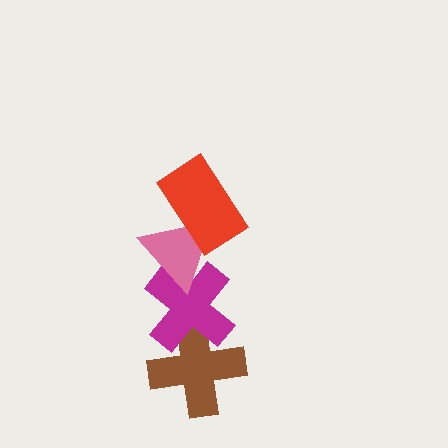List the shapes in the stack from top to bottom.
From top to bottom: the red rectangle, the pink triangle, the magenta cross, the brown cross.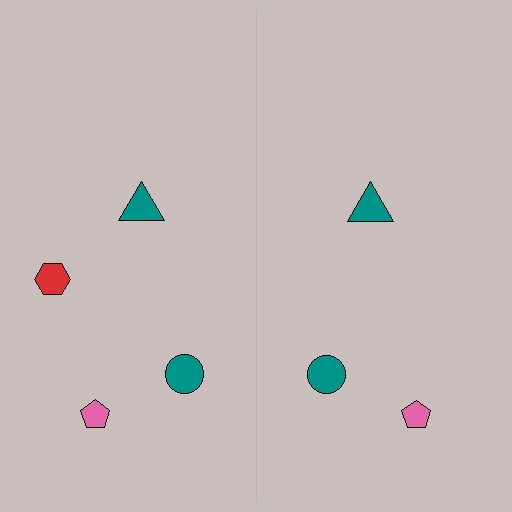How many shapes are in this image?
There are 7 shapes in this image.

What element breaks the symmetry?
A red hexagon is missing from the right side.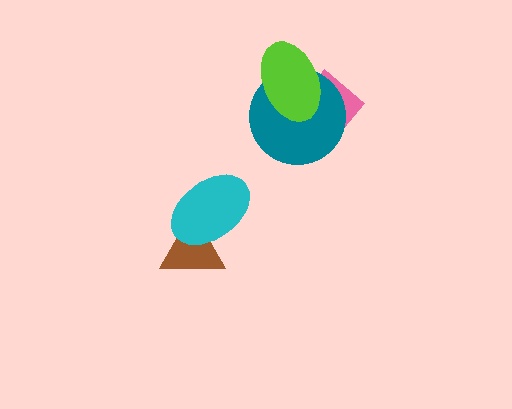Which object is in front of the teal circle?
The lime ellipse is in front of the teal circle.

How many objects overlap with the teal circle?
2 objects overlap with the teal circle.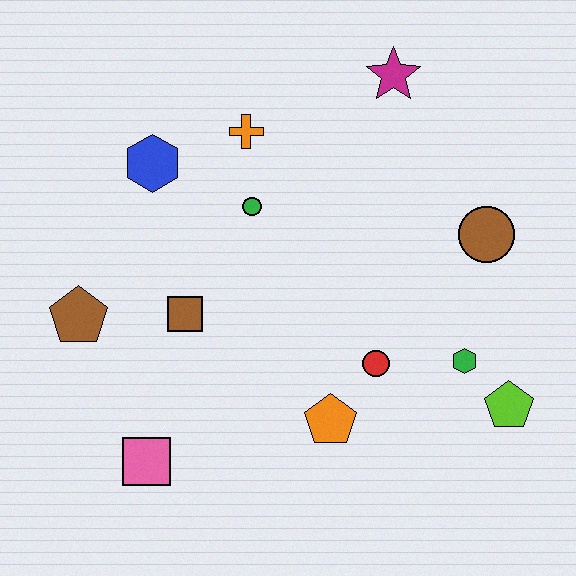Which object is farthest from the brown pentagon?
The lime pentagon is farthest from the brown pentagon.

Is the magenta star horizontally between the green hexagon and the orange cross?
Yes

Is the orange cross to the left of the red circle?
Yes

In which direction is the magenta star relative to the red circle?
The magenta star is above the red circle.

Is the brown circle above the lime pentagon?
Yes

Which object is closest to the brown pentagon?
The brown square is closest to the brown pentagon.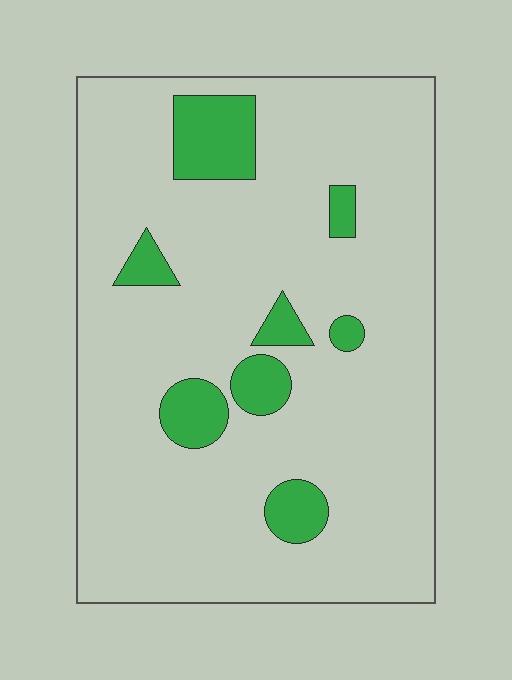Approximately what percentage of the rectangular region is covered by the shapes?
Approximately 10%.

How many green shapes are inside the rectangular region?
8.